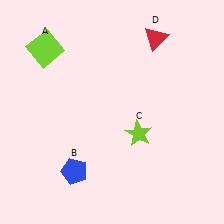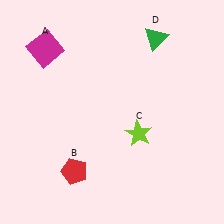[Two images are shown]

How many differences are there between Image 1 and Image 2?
There are 3 differences between the two images.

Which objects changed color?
A changed from lime to magenta. B changed from blue to red. D changed from red to green.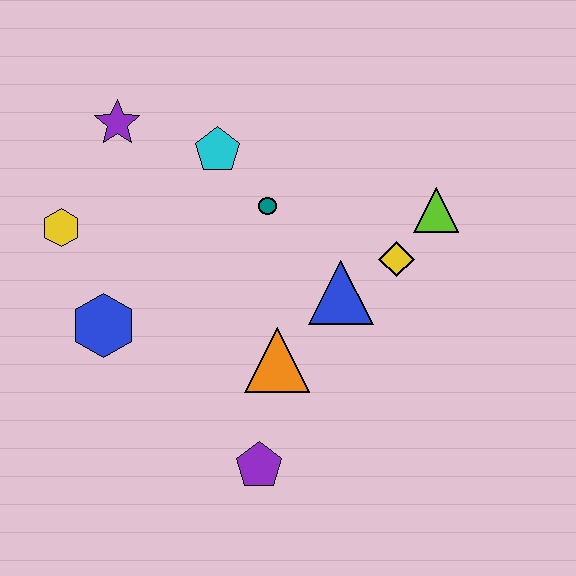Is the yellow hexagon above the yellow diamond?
Yes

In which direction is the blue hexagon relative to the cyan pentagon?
The blue hexagon is below the cyan pentagon.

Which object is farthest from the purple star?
The purple pentagon is farthest from the purple star.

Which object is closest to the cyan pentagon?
The teal circle is closest to the cyan pentagon.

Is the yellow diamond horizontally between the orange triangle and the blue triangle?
No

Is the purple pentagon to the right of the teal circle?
No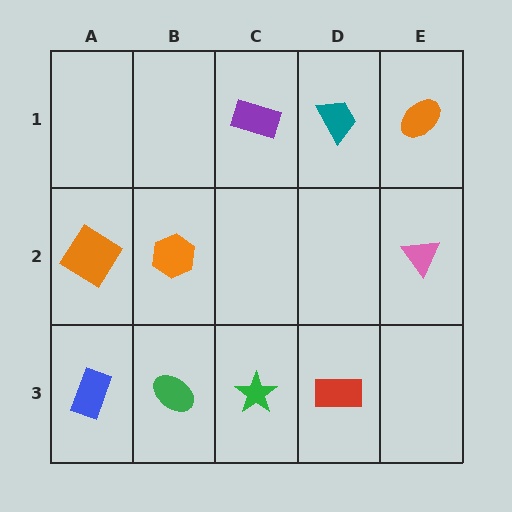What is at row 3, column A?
A blue rectangle.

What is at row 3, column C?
A green star.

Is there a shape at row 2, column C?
No, that cell is empty.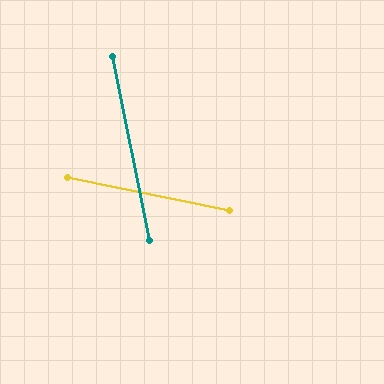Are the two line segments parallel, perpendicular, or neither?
Neither parallel nor perpendicular — they differ by about 67°.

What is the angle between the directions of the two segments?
Approximately 67 degrees.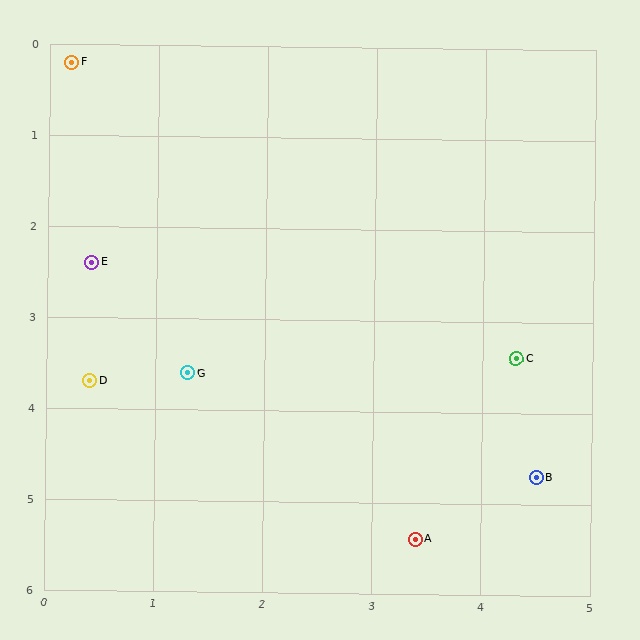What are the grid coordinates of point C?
Point C is at approximately (4.3, 3.4).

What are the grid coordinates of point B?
Point B is at approximately (4.5, 4.7).